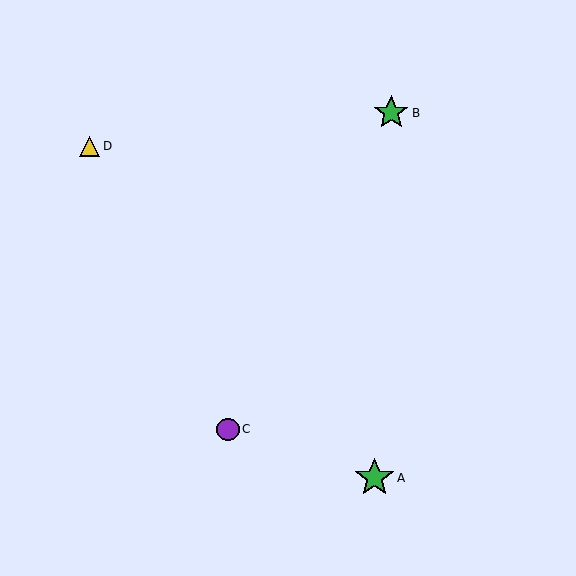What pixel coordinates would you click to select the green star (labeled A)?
Click at (374, 478) to select the green star A.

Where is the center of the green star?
The center of the green star is at (374, 478).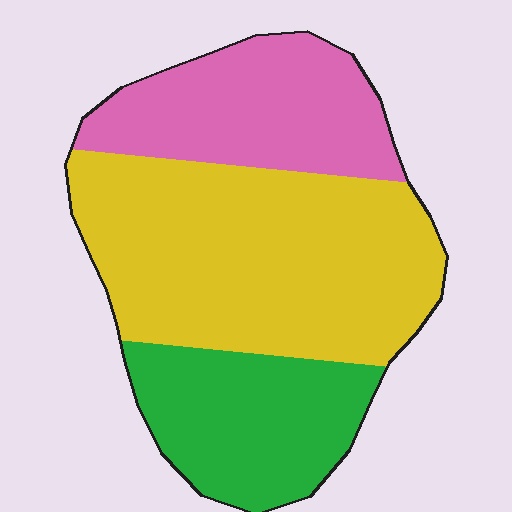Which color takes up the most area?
Yellow, at roughly 50%.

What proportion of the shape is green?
Green covers roughly 25% of the shape.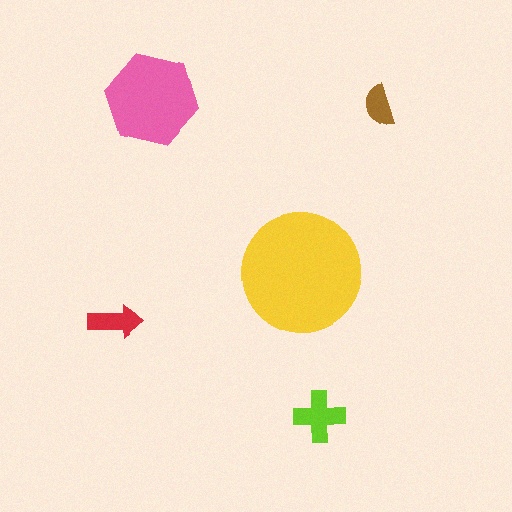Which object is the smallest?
The brown semicircle.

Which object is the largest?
The yellow circle.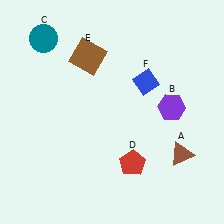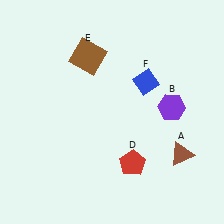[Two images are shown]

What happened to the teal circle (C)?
The teal circle (C) was removed in Image 2. It was in the top-left area of Image 1.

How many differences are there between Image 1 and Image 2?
There is 1 difference between the two images.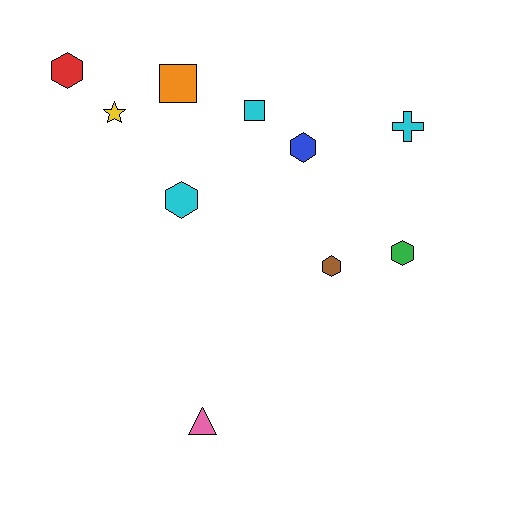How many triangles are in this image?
There is 1 triangle.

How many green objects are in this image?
There is 1 green object.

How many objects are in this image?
There are 10 objects.